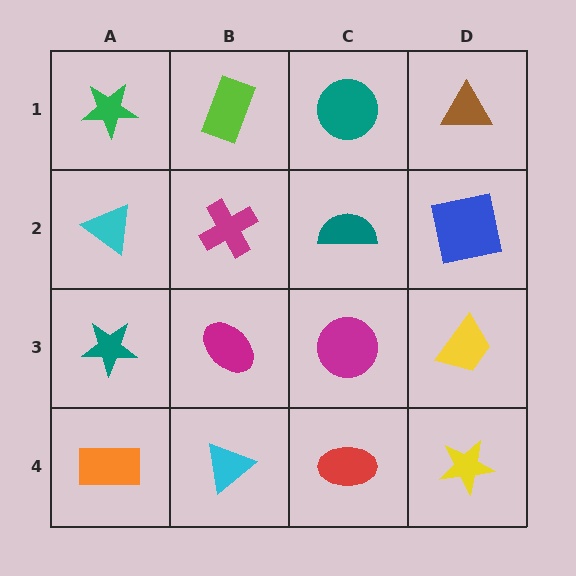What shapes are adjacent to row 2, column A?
A green star (row 1, column A), a teal star (row 3, column A), a magenta cross (row 2, column B).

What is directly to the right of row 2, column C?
A blue square.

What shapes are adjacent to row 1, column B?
A magenta cross (row 2, column B), a green star (row 1, column A), a teal circle (row 1, column C).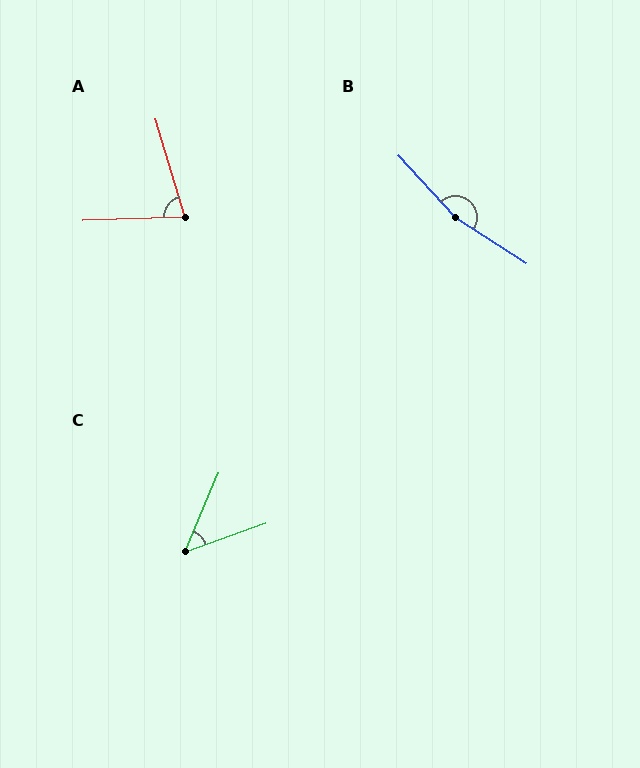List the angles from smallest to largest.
C (48°), A (75°), B (166°).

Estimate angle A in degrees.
Approximately 75 degrees.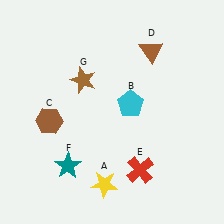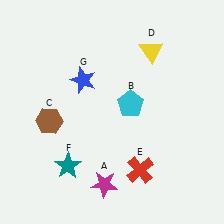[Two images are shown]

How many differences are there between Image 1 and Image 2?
There are 3 differences between the two images.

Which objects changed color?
A changed from yellow to magenta. D changed from brown to yellow. G changed from brown to blue.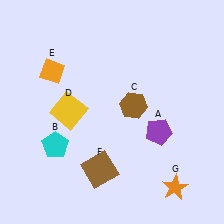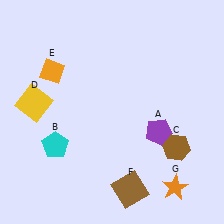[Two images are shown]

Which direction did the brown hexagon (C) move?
The brown hexagon (C) moved right.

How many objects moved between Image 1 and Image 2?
3 objects moved between the two images.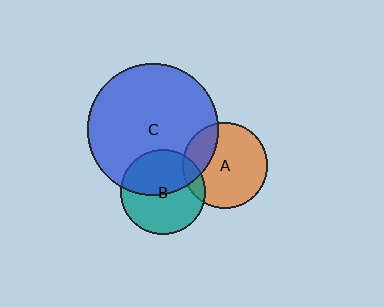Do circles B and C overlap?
Yes.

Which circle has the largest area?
Circle C (blue).